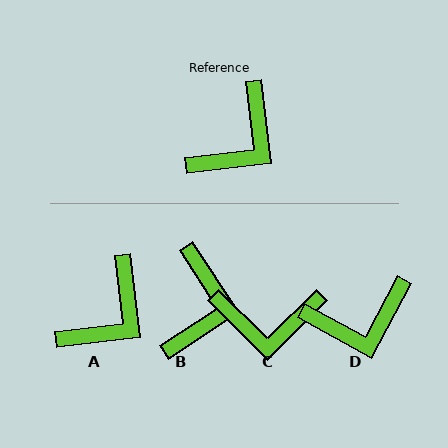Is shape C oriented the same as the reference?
No, it is off by about 52 degrees.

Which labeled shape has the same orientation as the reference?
A.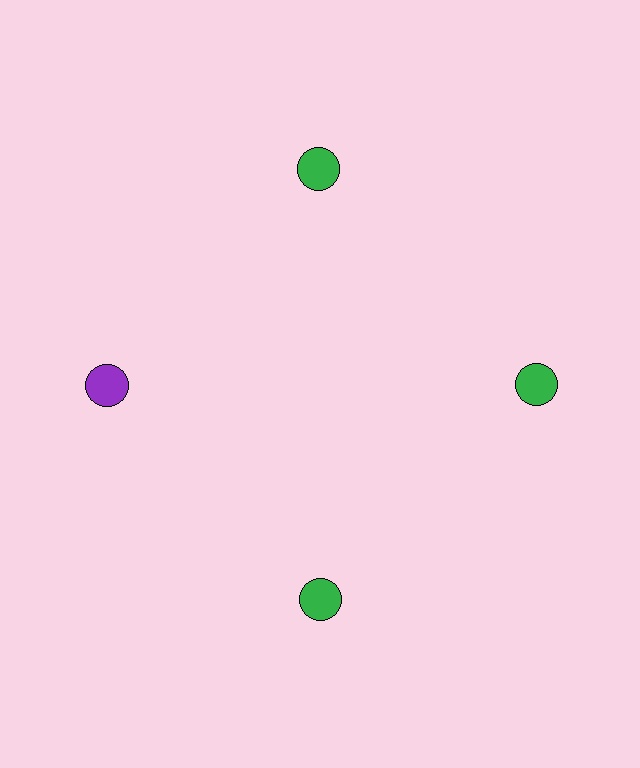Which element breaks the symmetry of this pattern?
The purple circle at roughly the 9 o'clock position breaks the symmetry. All other shapes are green circles.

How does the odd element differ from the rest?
It has a different color: purple instead of green.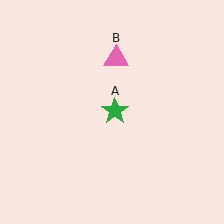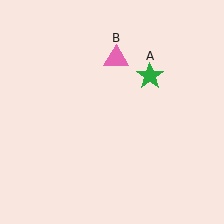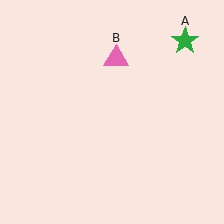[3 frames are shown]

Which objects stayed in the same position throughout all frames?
Pink triangle (object B) remained stationary.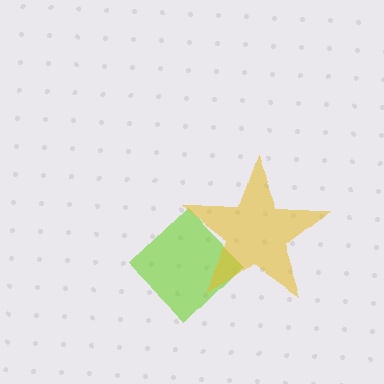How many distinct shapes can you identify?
There are 2 distinct shapes: a lime diamond, a yellow star.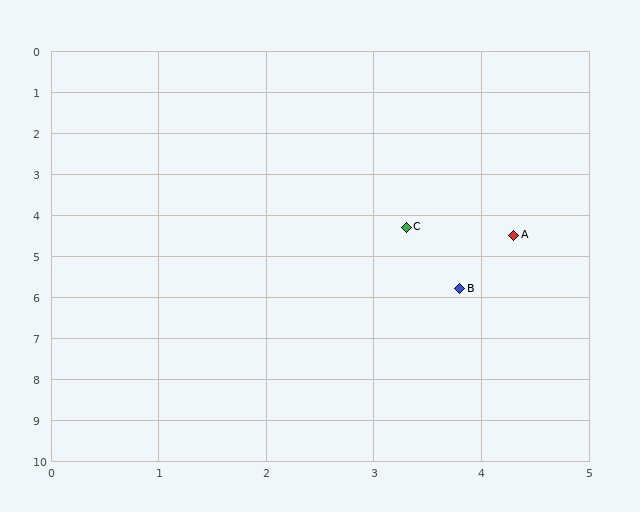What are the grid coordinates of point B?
Point B is at approximately (3.8, 5.8).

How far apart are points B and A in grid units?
Points B and A are about 1.4 grid units apart.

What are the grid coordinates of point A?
Point A is at approximately (4.3, 4.5).